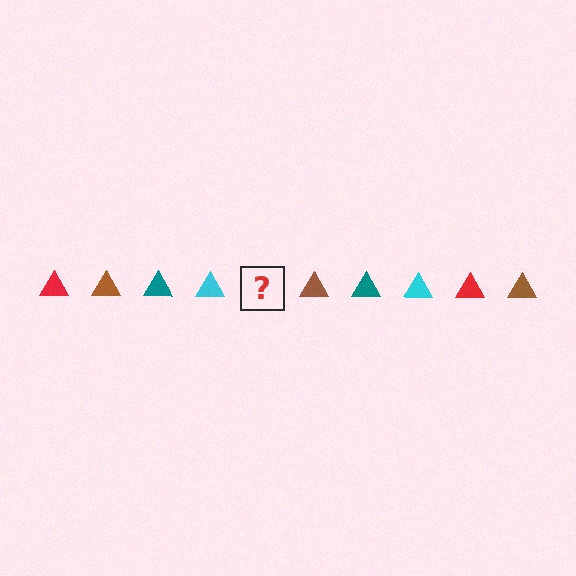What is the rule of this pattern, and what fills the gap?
The rule is that the pattern cycles through red, brown, teal, cyan triangles. The gap should be filled with a red triangle.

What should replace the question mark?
The question mark should be replaced with a red triangle.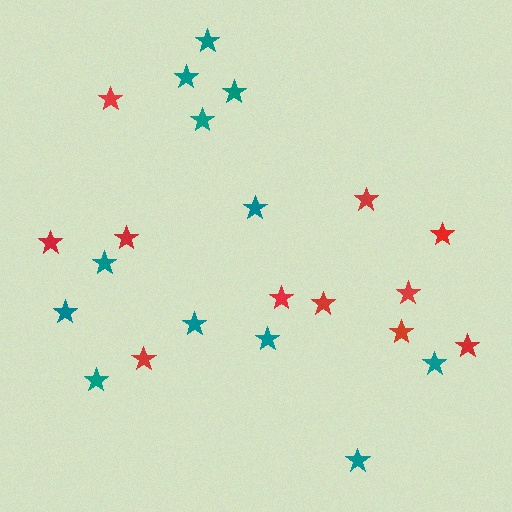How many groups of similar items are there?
There are 2 groups: one group of teal stars (12) and one group of red stars (11).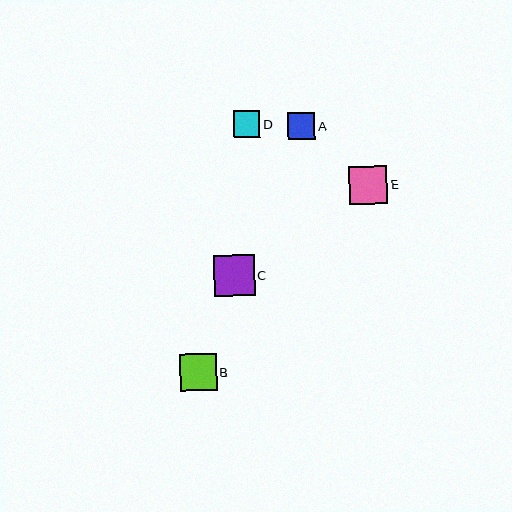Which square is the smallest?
Square D is the smallest with a size of approximately 26 pixels.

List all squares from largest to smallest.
From largest to smallest: C, E, B, A, D.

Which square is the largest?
Square C is the largest with a size of approximately 40 pixels.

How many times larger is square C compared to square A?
Square C is approximately 1.5 times the size of square A.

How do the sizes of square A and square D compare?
Square A and square D are approximately the same size.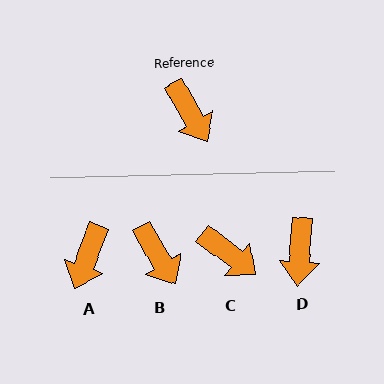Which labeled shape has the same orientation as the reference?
B.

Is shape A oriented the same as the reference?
No, it is off by about 51 degrees.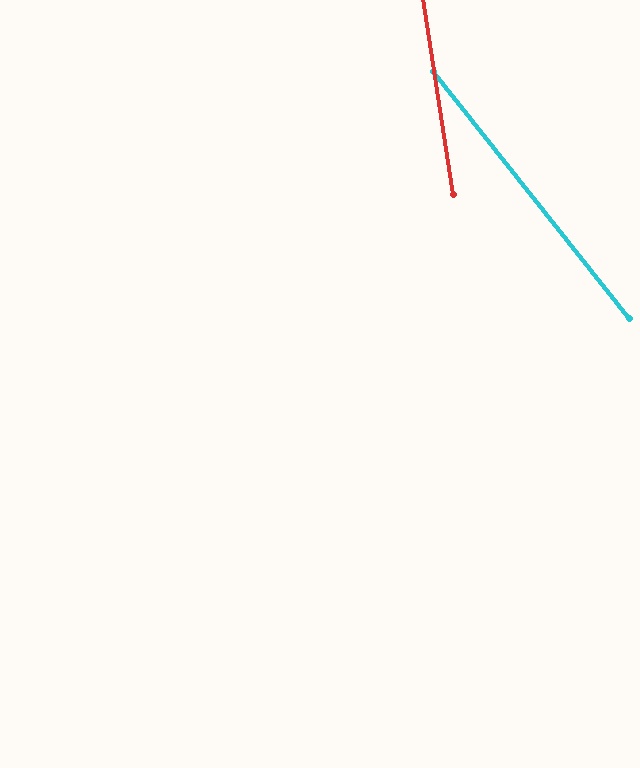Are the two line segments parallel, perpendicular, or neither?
Neither parallel nor perpendicular — they differ by about 29°.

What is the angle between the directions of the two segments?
Approximately 29 degrees.